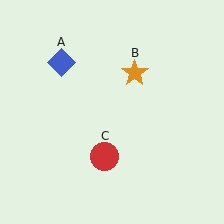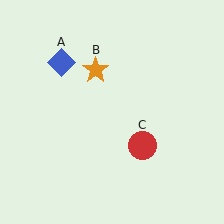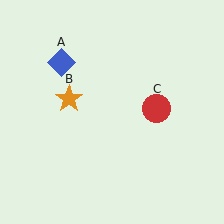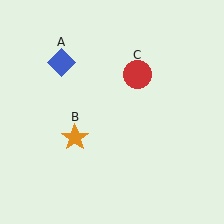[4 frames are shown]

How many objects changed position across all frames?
2 objects changed position: orange star (object B), red circle (object C).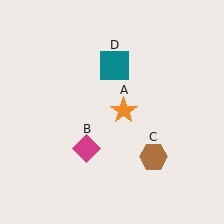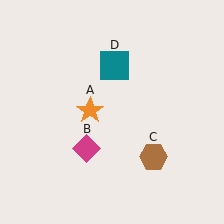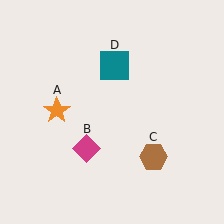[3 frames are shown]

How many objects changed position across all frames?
1 object changed position: orange star (object A).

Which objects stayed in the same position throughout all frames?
Magenta diamond (object B) and brown hexagon (object C) and teal square (object D) remained stationary.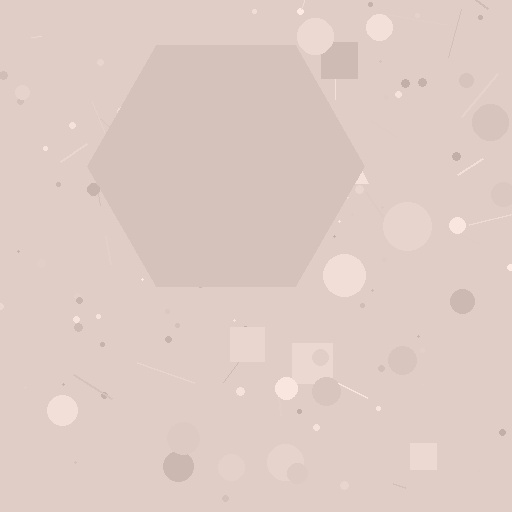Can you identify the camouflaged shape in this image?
The camouflaged shape is a hexagon.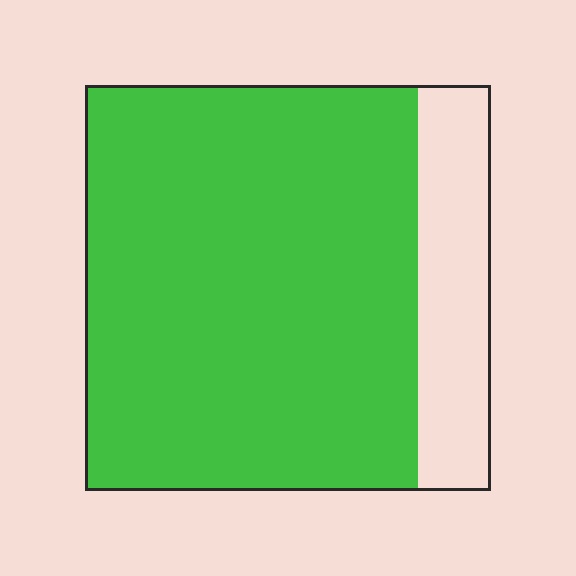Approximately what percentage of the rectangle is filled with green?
Approximately 80%.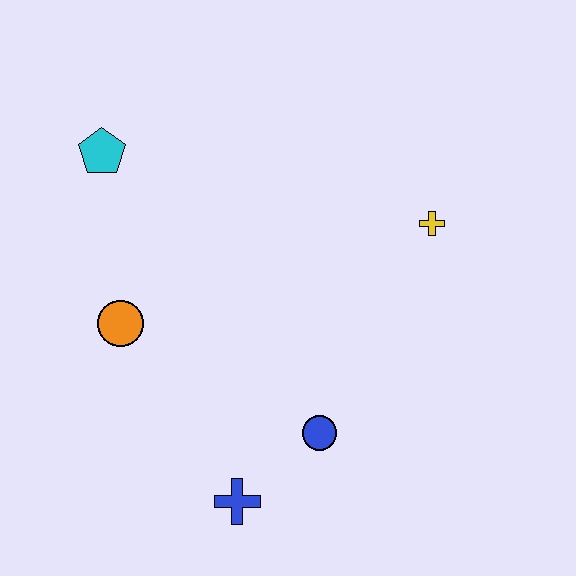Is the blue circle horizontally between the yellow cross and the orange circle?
Yes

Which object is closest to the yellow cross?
The blue circle is closest to the yellow cross.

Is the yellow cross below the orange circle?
No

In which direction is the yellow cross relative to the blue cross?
The yellow cross is above the blue cross.